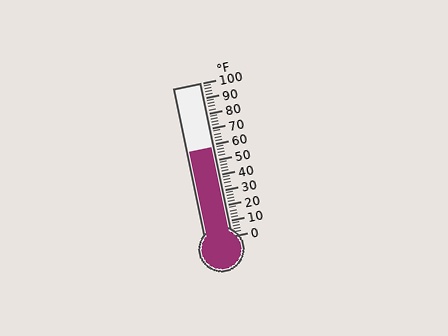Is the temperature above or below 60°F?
The temperature is below 60°F.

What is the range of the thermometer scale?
The thermometer scale ranges from 0°F to 100°F.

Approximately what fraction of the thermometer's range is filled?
The thermometer is filled to approximately 60% of its range.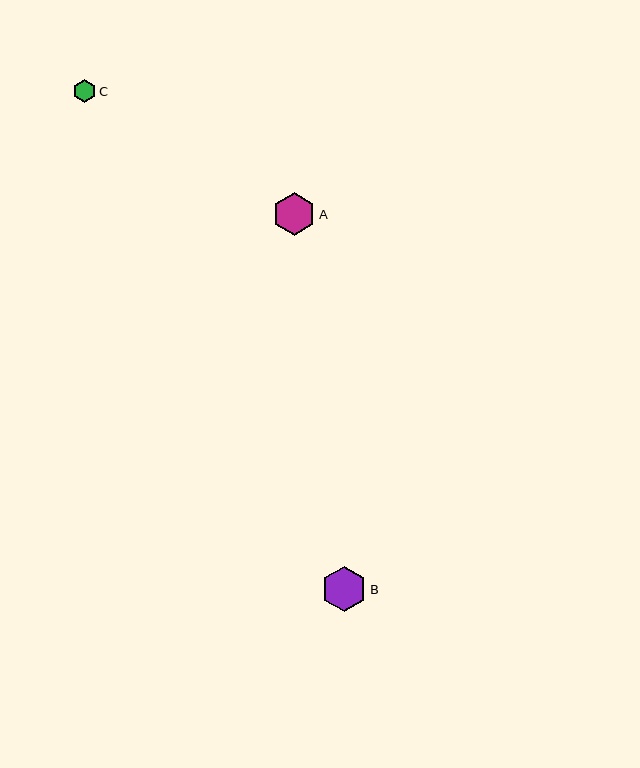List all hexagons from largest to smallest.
From largest to smallest: B, A, C.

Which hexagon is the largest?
Hexagon B is the largest with a size of approximately 45 pixels.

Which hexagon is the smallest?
Hexagon C is the smallest with a size of approximately 23 pixels.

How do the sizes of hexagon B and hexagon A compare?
Hexagon B and hexagon A are approximately the same size.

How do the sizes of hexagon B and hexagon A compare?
Hexagon B and hexagon A are approximately the same size.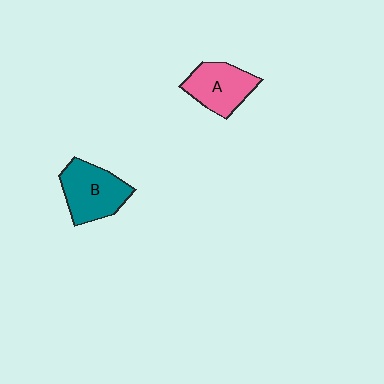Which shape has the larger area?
Shape B (teal).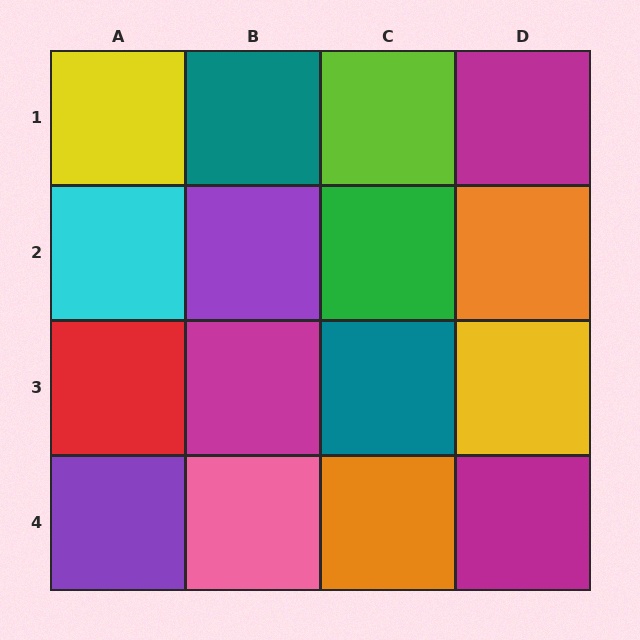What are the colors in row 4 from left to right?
Purple, pink, orange, magenta.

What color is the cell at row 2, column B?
Purple.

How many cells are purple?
2 cells are purple.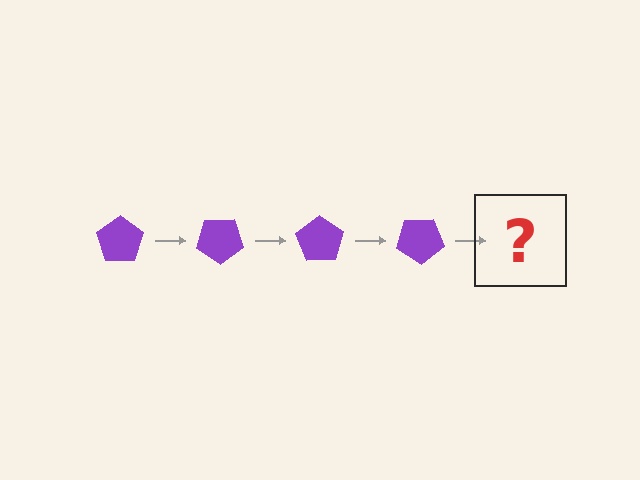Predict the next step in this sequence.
The next step is a purple pentagon rotated 140 degrees.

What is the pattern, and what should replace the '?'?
The pattern is that the pentagon rotates 35 degrees each step. The '?' should be a purple pentagon rotated 140 degrees.